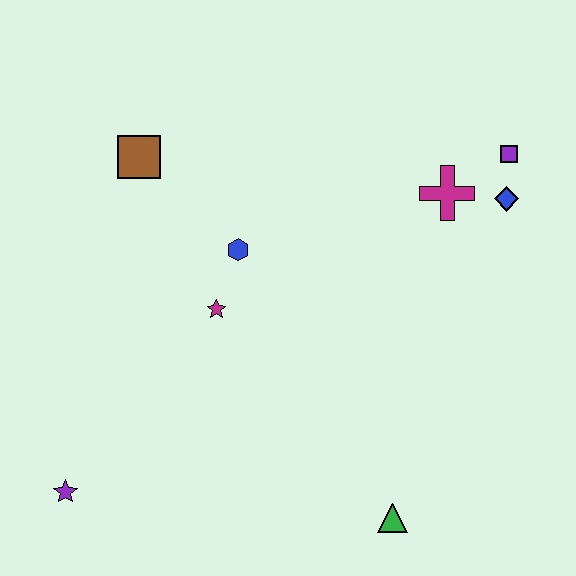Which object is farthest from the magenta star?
The purple square is farthest from the magenta star.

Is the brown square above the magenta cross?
Yes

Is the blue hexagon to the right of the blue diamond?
No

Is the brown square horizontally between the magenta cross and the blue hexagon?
No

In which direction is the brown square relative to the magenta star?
The brown square is above the magenta star.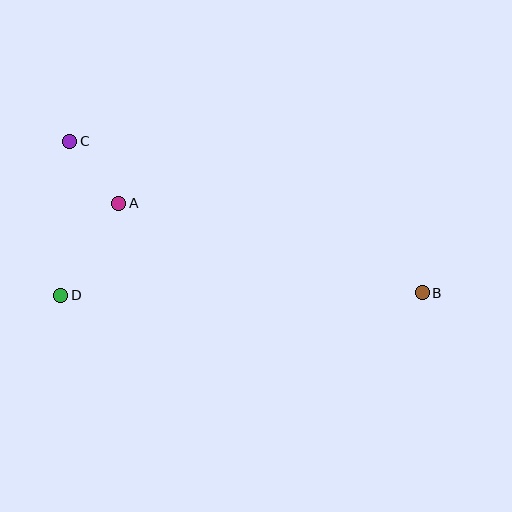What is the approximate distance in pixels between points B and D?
The distance between B and D is approximately 362 pixels.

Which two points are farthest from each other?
Points B and C are farthest from each other.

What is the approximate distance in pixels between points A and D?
The distance between A and D is approximately 109 pixels.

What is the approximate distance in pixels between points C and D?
The distance between C and D is approximately 154 pixels.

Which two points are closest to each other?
Points A and C are closest to each other.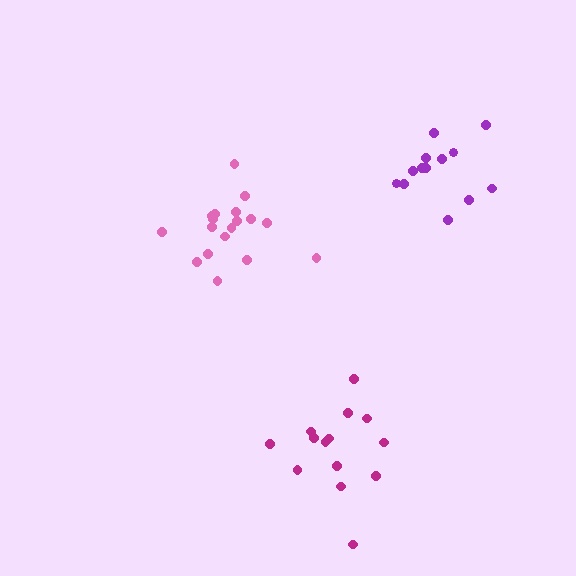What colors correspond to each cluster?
The clusters are colored: magenta, pink, purple.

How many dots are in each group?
Group 1: 14 dots, Group 2: 18 dots, Group 3: 13 dots (45 total).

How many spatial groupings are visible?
There are 3 spatial groupings.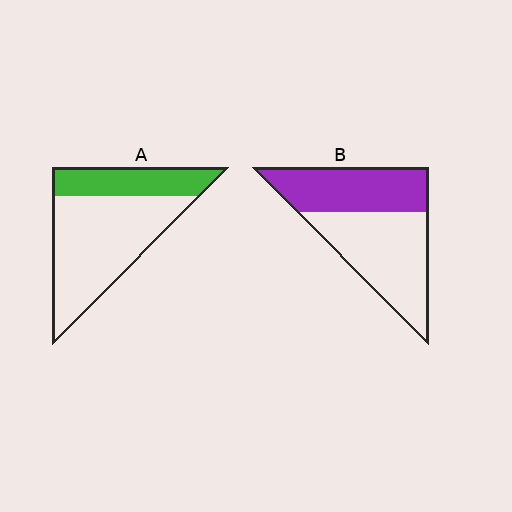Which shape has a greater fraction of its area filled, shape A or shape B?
Shape B.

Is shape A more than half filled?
No.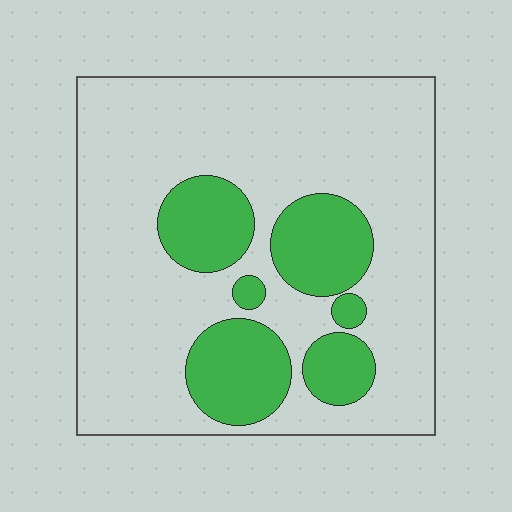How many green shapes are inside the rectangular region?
6.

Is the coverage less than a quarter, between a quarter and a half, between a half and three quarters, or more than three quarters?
Less than a quarter.